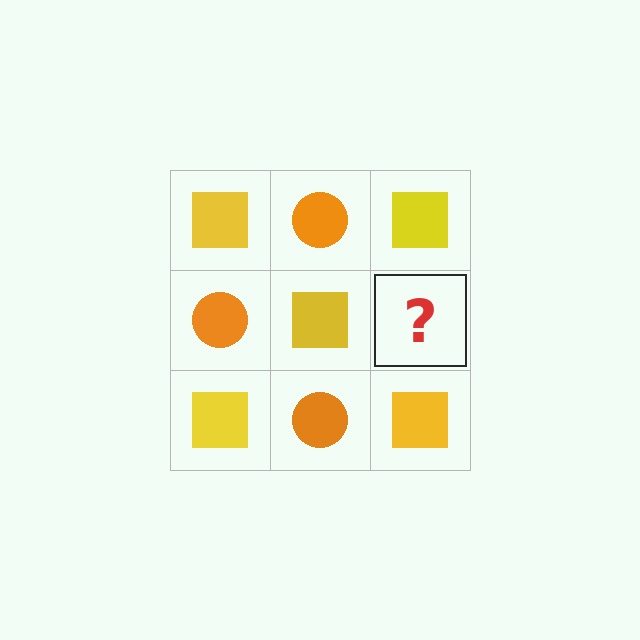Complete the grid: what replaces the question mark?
The question mark should be replaced with an orange circle.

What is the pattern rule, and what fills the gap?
The rule is that it alternates yellow square and orange circle in a checkerboard pattern. The gap should be filled with an orange circle.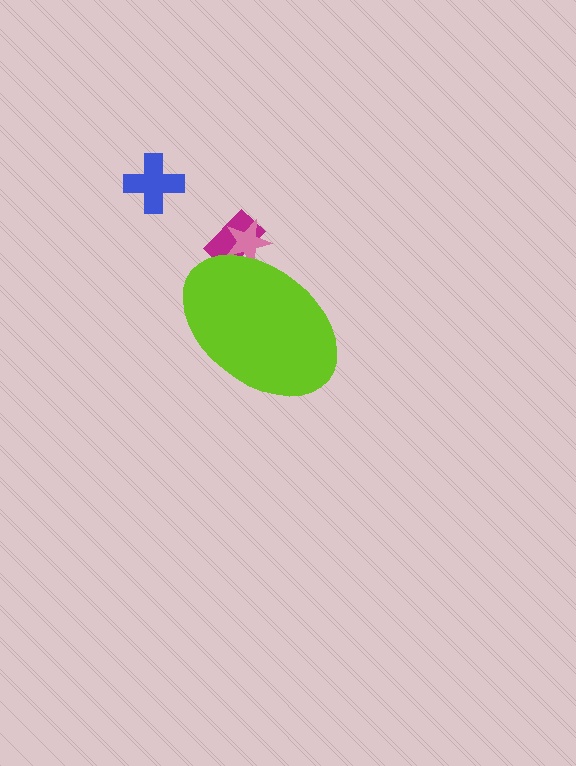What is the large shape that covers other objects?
A lime ellipse.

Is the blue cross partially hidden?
No, the blue cross is fully visible.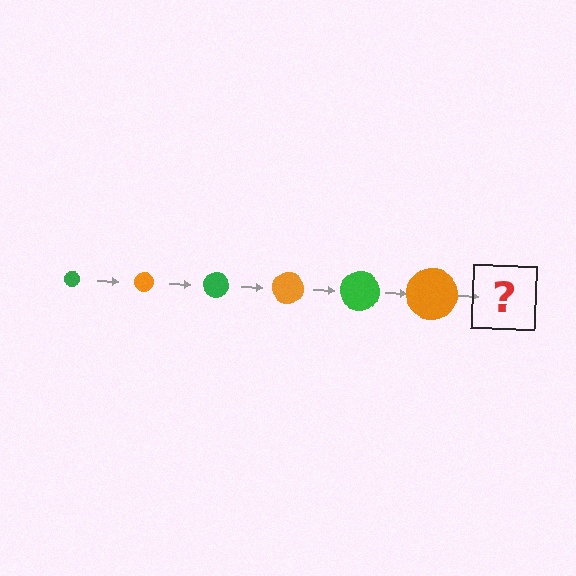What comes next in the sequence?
The next element should be a green circle, larger than the previous one.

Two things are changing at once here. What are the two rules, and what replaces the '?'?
The two rules are that the circle grows larger each step and the color cycles through green and orange. The '?' should be a green circle, larger than the previous one.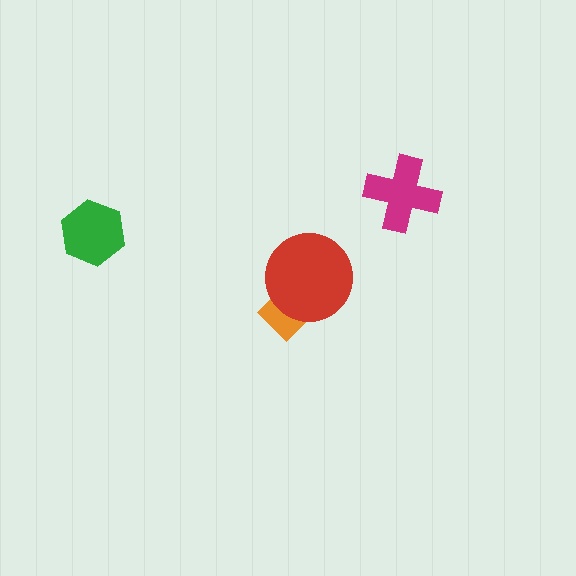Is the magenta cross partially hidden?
No, no other shape covers it.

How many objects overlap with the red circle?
1 object overlaps with the red circle.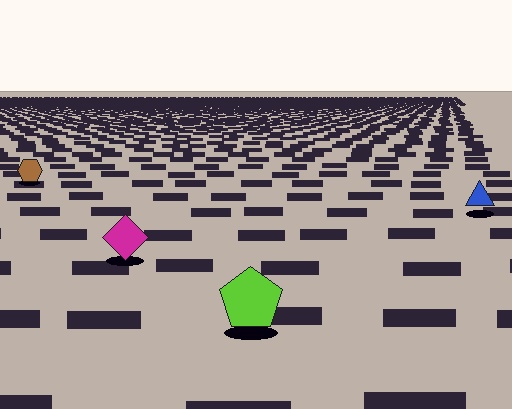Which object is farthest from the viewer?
The brown hexagon is farthest from the viewer. It appears smaller and the ground texture around it is denser.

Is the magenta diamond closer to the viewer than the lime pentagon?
No. The lime pentagon is closer — you can tell from the texture gradient: the ground texture is coarser near it.